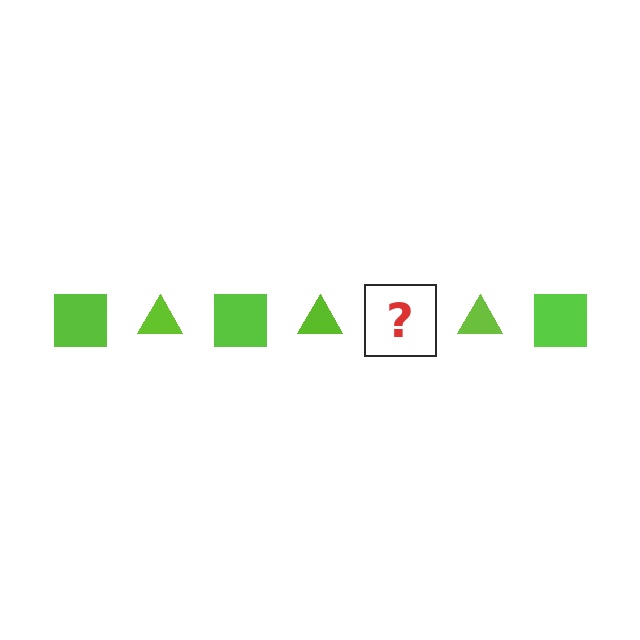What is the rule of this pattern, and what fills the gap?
The rule is that the pattern cycles through square, triangle shapes in lime. The gap should be filled with a lime square.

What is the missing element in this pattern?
The missing element is a lime square.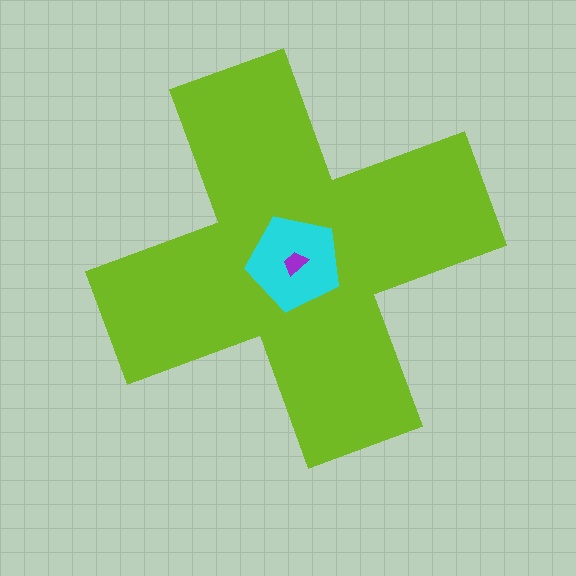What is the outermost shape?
The lime cross.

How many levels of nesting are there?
3.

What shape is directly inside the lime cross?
The cyan pentagon.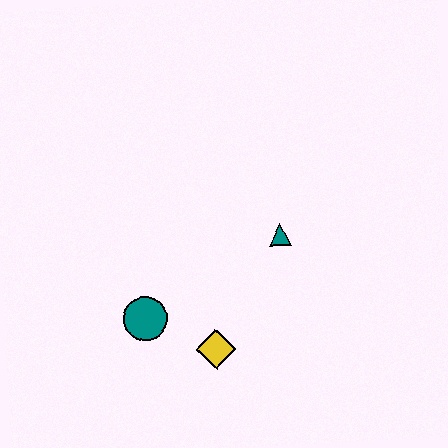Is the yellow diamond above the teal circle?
No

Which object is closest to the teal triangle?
The yellow diamond is closest to the teal triangle.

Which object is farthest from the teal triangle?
The teal circle is farthest from the teal triangle.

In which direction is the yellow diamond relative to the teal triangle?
The yellow diamond is below the teal triangle.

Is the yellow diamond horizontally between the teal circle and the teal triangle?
Yes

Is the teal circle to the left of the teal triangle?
Yes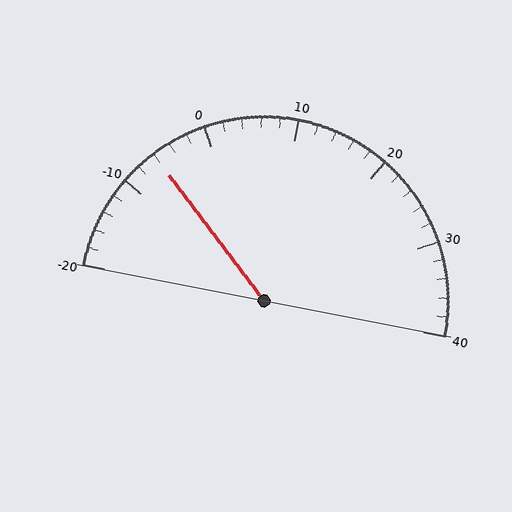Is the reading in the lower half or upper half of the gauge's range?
The reading is in the lower half of the range (-20 to 40).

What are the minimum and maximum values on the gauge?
The gauge ranges from -20 to 40.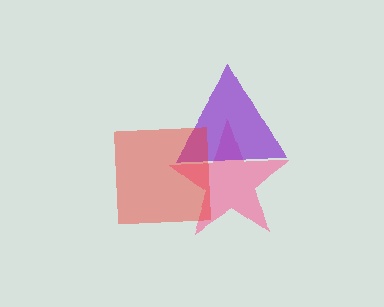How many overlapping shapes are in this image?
There are 3 overlapping shapes in the image.